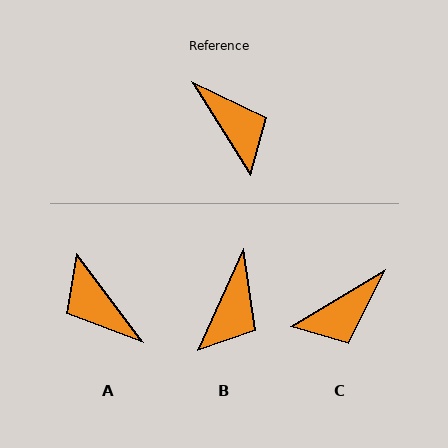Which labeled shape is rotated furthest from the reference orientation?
A, about 175 degrees away.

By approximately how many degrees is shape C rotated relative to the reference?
Approximately 91 degrees clockwise.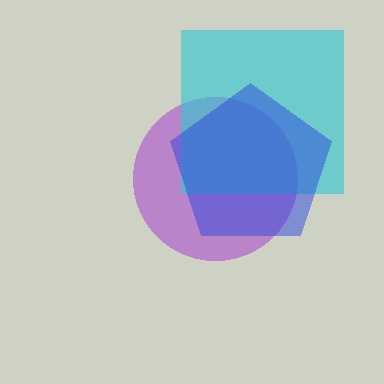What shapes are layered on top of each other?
The layered shapes are: a purple circle, a cyan square, a blue pentagon.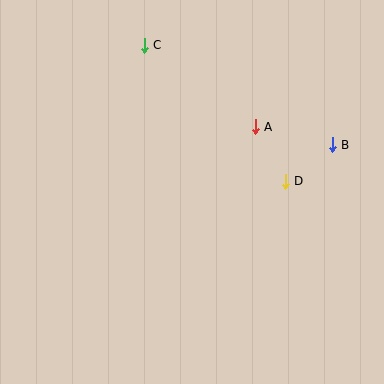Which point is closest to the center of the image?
Point A at (255, 127) is closest to the center.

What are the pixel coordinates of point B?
Point B is at (332, 145).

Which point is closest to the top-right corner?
Point B is closest to the top-right corner.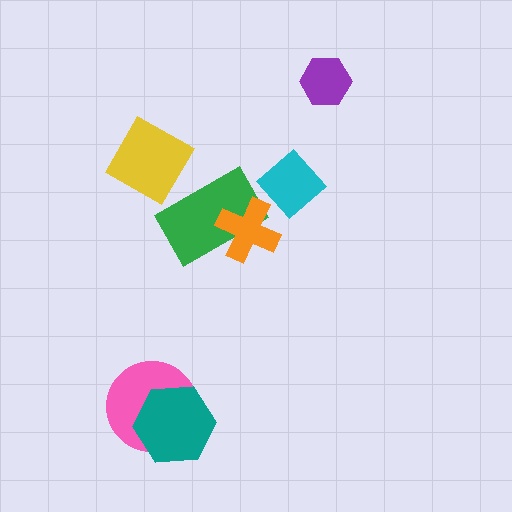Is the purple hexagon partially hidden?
No, no other shape covers it.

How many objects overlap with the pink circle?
1 object overlaps with the pink circle.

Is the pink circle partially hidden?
Yes, it is partially covered by another shape.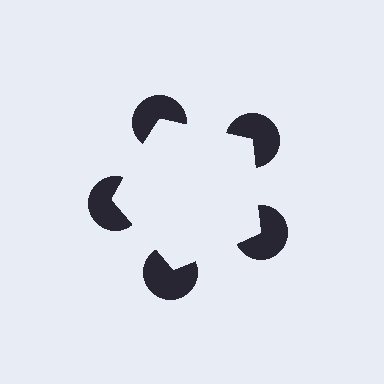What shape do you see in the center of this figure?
An illusory pentagon — its edges are inferred from the aligned wedge cuts in the pac-man discs, not physically drawn.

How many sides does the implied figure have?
5 sides.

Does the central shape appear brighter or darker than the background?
It typically appears slightly brighter than the background, even though no actual brightness change is drawn.